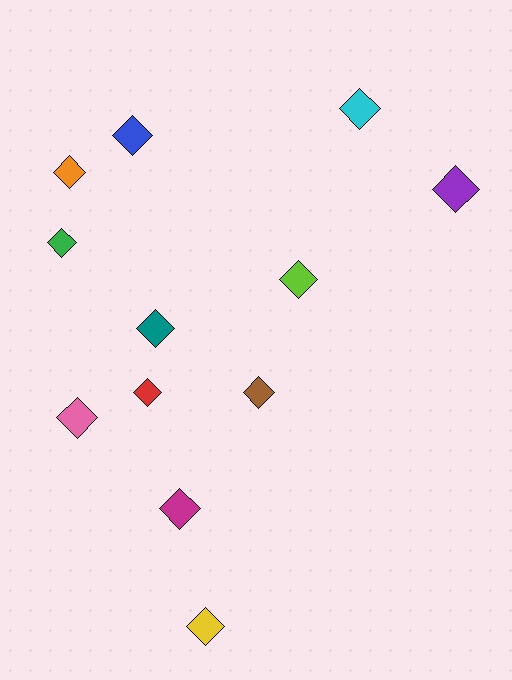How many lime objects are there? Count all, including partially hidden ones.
There is 1 lime object.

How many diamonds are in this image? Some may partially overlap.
There are 12 diamonds.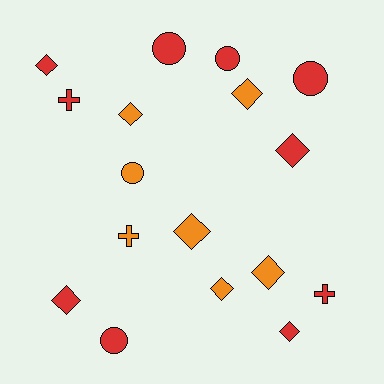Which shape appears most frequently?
Diamond, with 9 objects.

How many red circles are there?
There are 4 red circles.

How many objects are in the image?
There are 17 objects.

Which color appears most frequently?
Red, with 10 objects.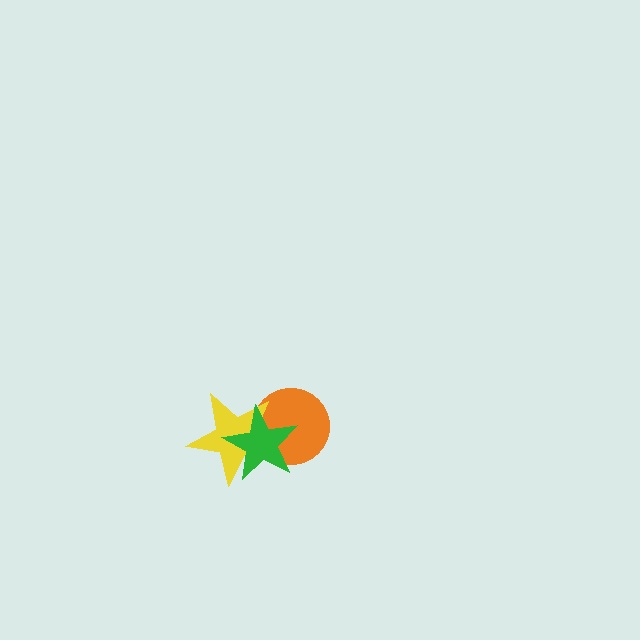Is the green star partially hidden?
No, no other shape covers it.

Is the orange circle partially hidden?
Yes, it is partially covered by another shape.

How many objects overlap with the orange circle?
2 objects overlap with the orange circle.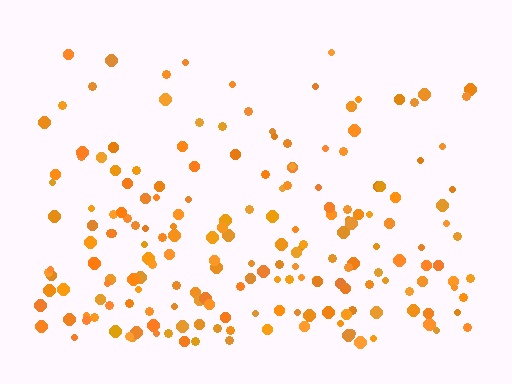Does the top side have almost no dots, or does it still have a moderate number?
Still a moderate number, just noticeably fewer than the bottom.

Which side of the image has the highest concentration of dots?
The bottom.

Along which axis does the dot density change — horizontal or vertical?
Vertical.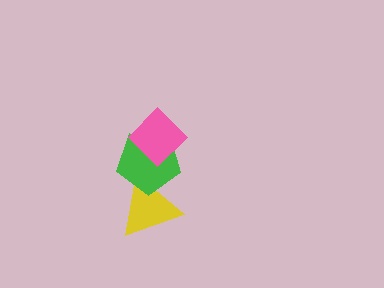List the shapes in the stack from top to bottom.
From top to bottom: the pink diamond, the green pentagon, the yellow triangle.